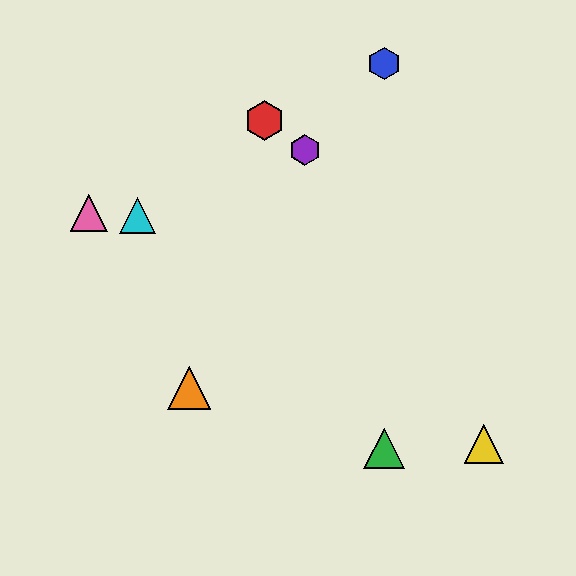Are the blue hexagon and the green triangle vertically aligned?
Yes, both are at x≈384.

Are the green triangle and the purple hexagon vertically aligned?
No, the green triangle is at x≈384 and the purple hexagon is at x≈305.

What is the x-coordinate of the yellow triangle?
The yellow triangle is at x≈484.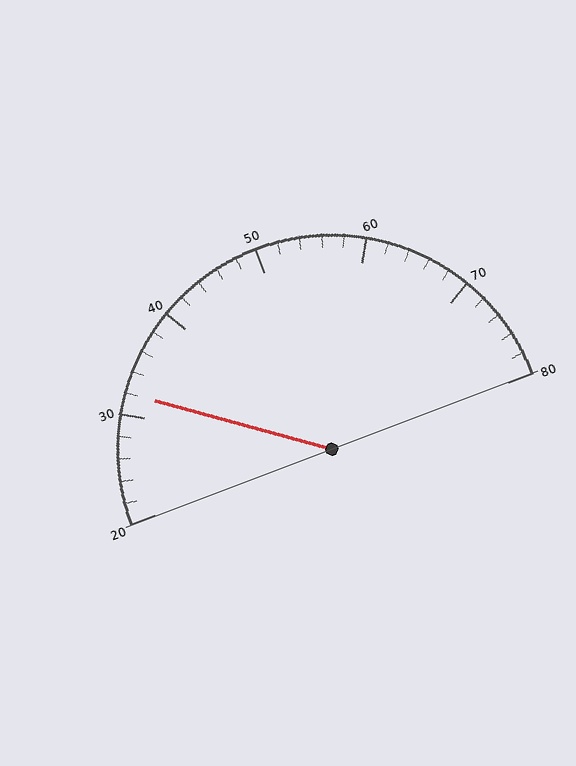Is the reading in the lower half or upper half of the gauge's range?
The reading is in the lower half of the range (20 to 80).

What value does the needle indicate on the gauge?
The needle indicates approximately 32.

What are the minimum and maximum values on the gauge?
The gauge ranges from 20 to 80.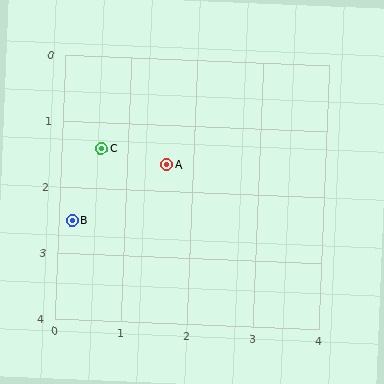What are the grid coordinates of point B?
Point B is at approximately (0.2, 2.5).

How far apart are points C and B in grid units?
Points C and B are about 1.2 grid units apart.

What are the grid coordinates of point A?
Point A is at approximately (1.6, 1.6).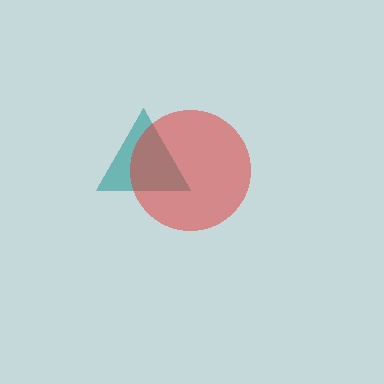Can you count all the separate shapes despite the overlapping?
Yes, there are 2 separate shapes.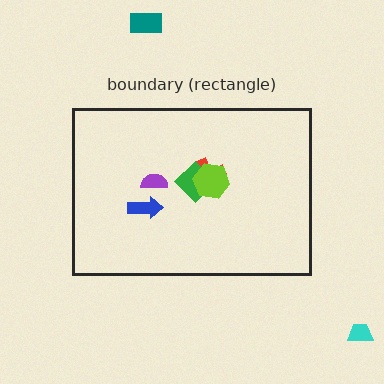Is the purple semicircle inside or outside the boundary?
Inside.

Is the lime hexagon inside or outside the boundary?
Inside.